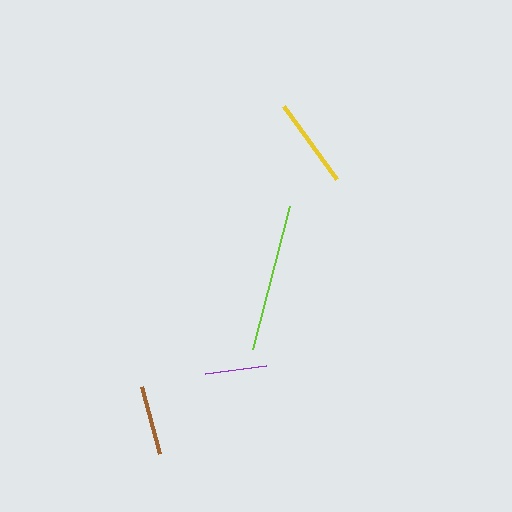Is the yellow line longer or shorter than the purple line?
The yellow line is longer than the purple line.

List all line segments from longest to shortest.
From longest to shortest: lime, yellow, brown, purple.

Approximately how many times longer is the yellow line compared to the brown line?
The yellow line is approximately 1.3 times the length of the brown line.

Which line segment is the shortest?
The purple line is the shortest at approximately 61 pixels.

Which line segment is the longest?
The lime line is the longest at approximately 148 pixels.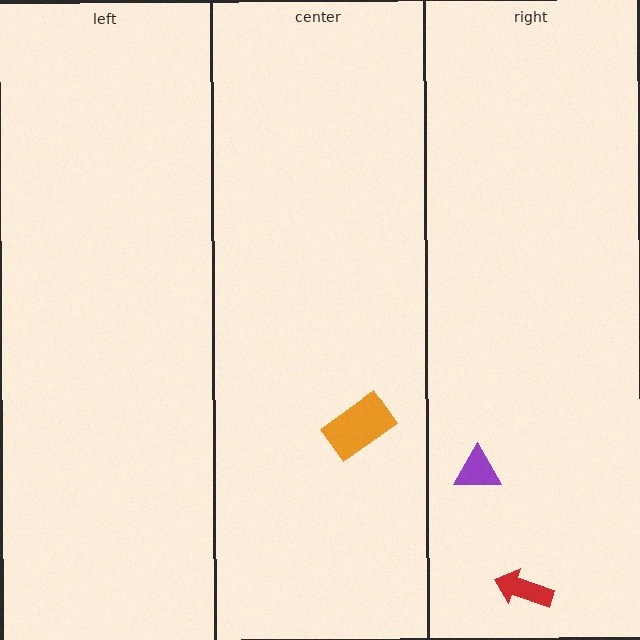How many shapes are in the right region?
2.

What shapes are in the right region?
The red arrow, the purple triangle.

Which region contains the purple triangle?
The right region.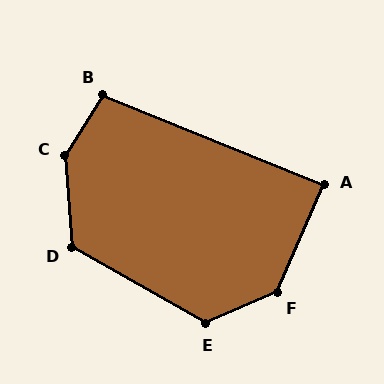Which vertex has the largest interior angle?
C, at approximately 144 degrees.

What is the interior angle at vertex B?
Approximately 100 degrees (obtuse).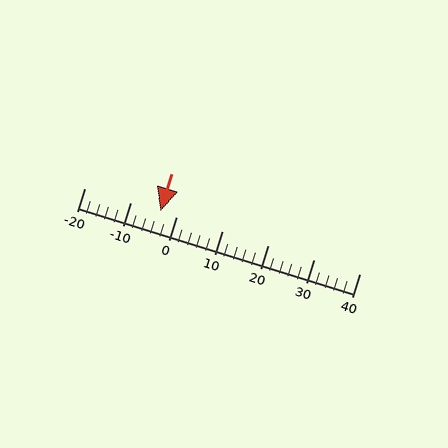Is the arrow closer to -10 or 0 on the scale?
The arrow is closer to 0.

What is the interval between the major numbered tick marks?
The major tick marks are spaced 10 units apart.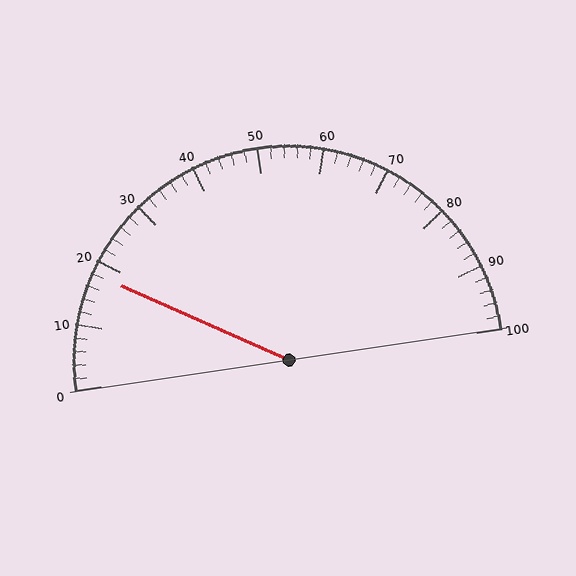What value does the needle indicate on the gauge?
The needle indicates approximately 18.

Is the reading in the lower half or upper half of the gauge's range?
The reading is in the lower half of the range (0 to 100).